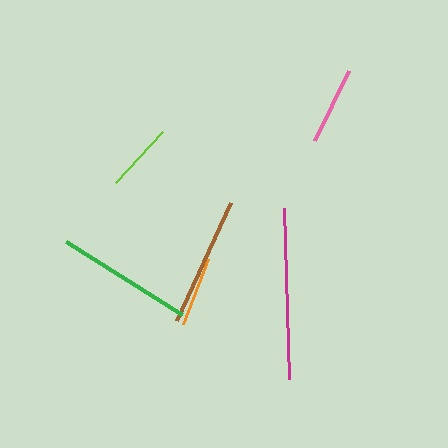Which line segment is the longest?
The magenta line is the longest at approximately 172 pixels.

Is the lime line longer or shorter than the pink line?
The pink line is longer than the lime line.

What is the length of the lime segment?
The lime segment is approximately 70 pixels long.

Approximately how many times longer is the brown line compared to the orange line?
The brown line is approximately 1.9 times the length of the orange line.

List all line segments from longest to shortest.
From longest to shortest: magenta, green, brown, pink, orange, lime.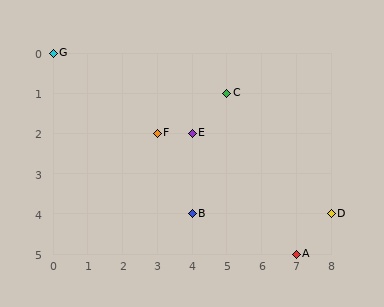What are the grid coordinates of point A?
Point A is at grid coordinates (7, 5).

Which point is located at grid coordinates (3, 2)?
Point F is at (3, 2).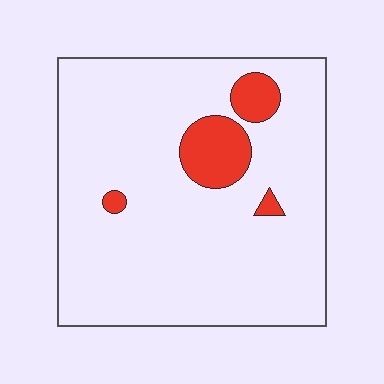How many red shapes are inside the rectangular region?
4.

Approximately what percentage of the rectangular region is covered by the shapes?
Approximately 10%.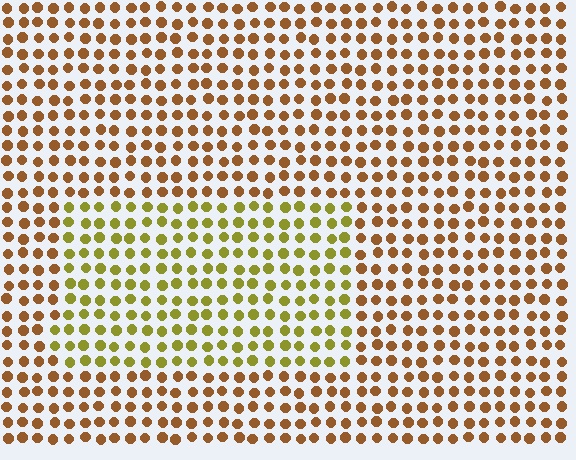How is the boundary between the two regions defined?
The boundary is defined purely by a slight shift in hue (about 38 degrees). Spacing, size, and orientation are identical on both sides.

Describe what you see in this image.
The image is filled with small brown elements in a uniform arrangement. A rectangle-shaped region is visible where the elements are tinted to a slightly different hue, forming a subtle color boundary.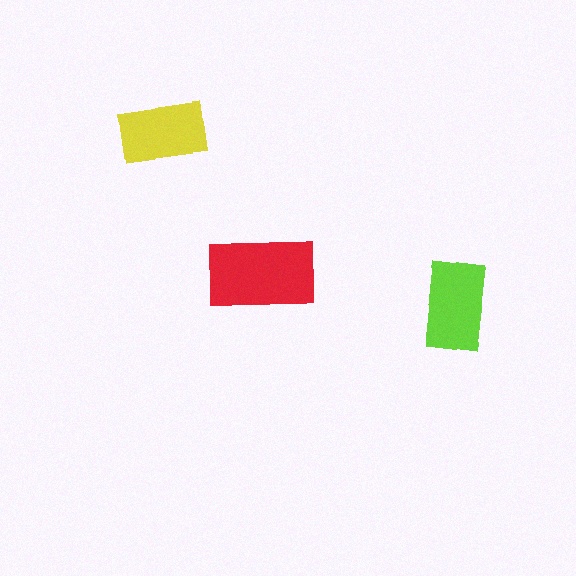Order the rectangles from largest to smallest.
the red one, the lime one, the yellow one.